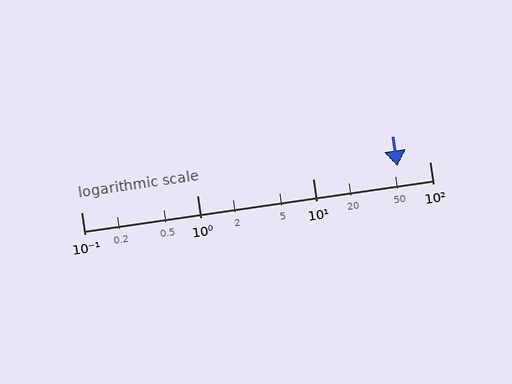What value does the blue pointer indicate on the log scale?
The pointer indicates approximately 53.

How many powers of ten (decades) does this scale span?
The scale spans 3 decades, from 0.1 to 100.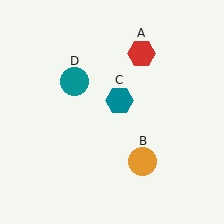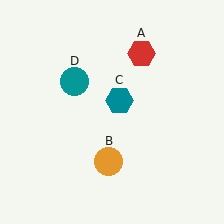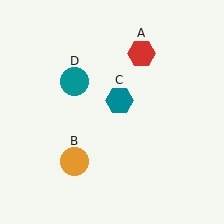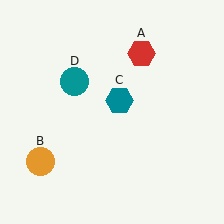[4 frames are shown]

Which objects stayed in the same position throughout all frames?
Red hexagon (object A) and teal hexagon (object C) and teal circle (object D) remained stationary.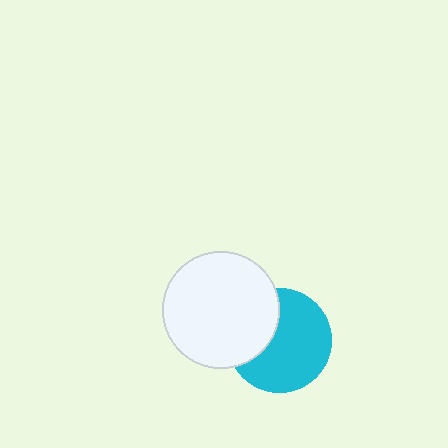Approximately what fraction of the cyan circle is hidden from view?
Roughly 33% of the cyan circle is hidden behind the white circle.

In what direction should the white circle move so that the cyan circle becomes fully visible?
The white circle should move left. That is the shortest direction to clear the overlap and leave the cyan circle fully visible.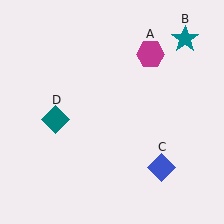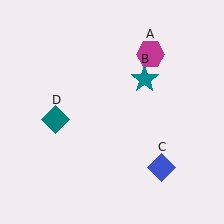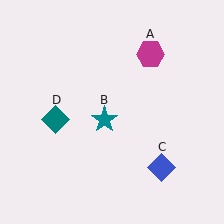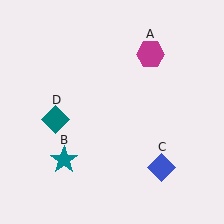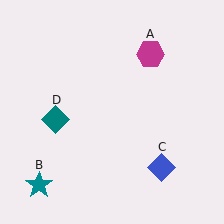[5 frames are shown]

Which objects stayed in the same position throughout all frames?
Magenta hexagon (object A) and blue diamond (object C) and teal diamond (object D) remained stationary.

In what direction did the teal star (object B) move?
The teal star (object B) moved down and to the left.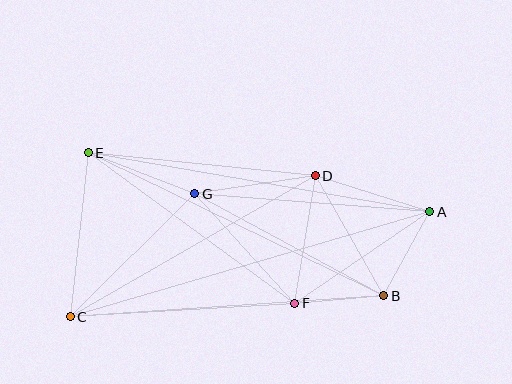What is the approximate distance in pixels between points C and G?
The distance between C and G is approximately 175 pixels.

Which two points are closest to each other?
Points B and F are closest to each other.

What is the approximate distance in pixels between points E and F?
The distance between E and F is approximately 255 pixels.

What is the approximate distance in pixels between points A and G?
The distance between A and G is approximately 235 pixels.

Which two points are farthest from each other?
Points A and C are farthest from each other.